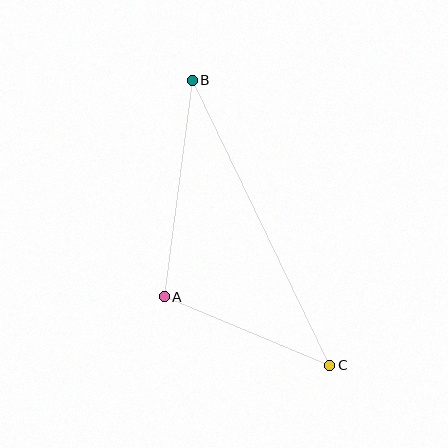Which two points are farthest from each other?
Points B and C are farthest from each other.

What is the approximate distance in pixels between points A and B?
The distance between A and B is approximately 219 pixels.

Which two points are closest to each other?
Points A and C are closest to each other.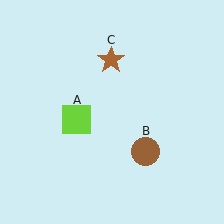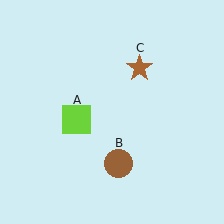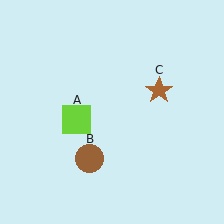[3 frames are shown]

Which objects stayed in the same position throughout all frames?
Lime square (object A) remained stationary.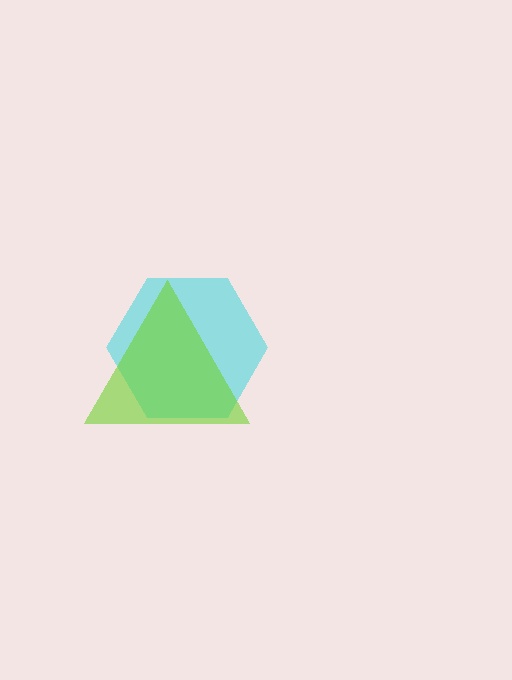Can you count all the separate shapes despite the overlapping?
Yes, there are 2 separate shapes.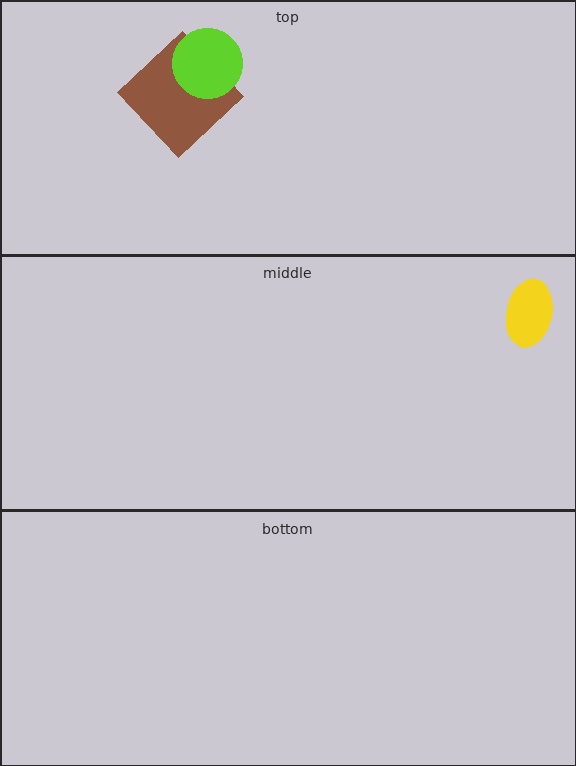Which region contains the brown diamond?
The top region.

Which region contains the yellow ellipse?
The middle region.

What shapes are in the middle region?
The yellow ellipse.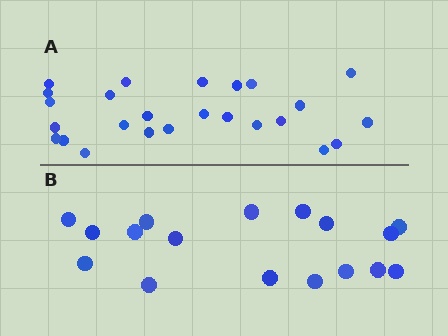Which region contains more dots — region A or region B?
Region A (the top region) has more dots.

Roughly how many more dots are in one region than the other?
Region A has roughly 8 or so more dots than region B.